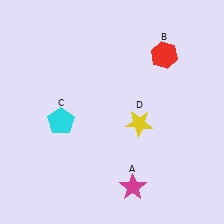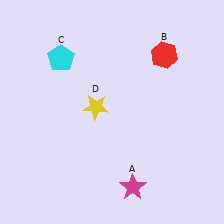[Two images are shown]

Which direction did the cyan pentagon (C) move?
The cyan pentagon (C) moved up.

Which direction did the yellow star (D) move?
The yellow star (D) moved left.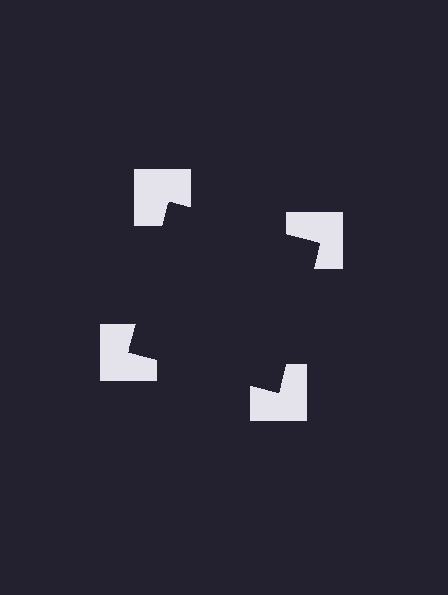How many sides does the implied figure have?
4 sides.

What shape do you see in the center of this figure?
An illusory square — its edges are inferred from the aligned wedge cuts in the notched squares, not physically drawn.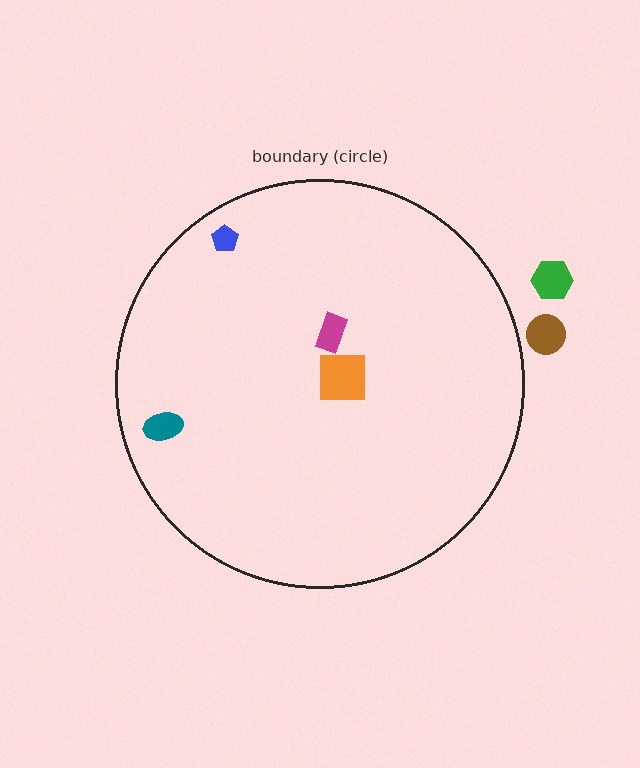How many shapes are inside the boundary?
4 inside, 2 outside.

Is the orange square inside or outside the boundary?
Inside.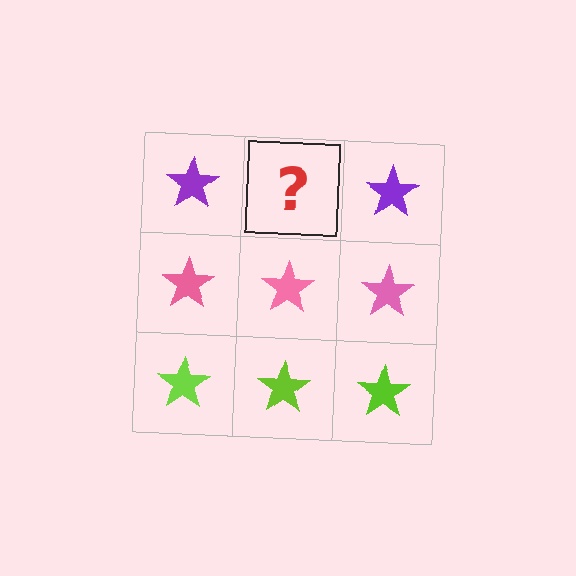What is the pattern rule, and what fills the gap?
The rule is that each row has a consistent color. The gap should be filled with a purple star.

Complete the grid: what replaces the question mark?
The question mark should be replaced with a purple star.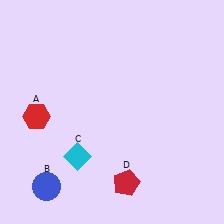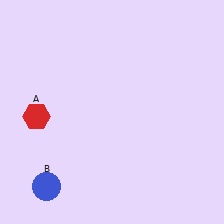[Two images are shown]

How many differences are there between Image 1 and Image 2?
There are 2 differences between the two images.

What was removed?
The red pentagon (D), the cyan diamond (C) were removed in Image 2.